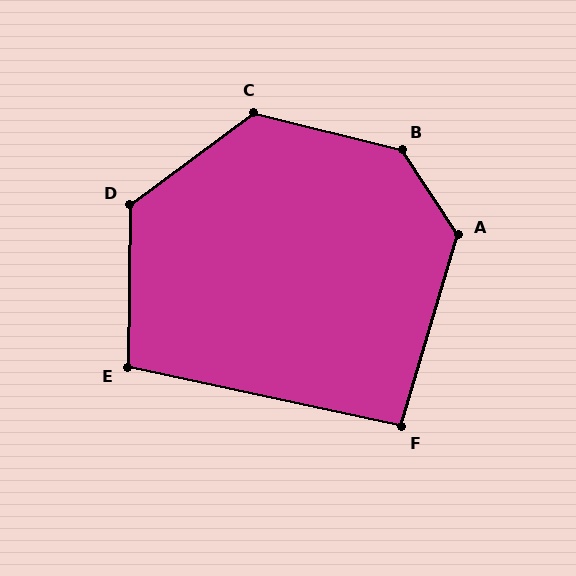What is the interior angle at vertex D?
Approximately 127 degrees (obtuse).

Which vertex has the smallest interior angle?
F, at approximately 94 degrees.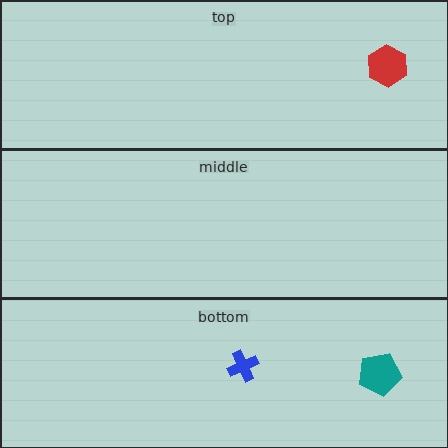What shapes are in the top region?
The red hexagon.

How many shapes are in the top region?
1.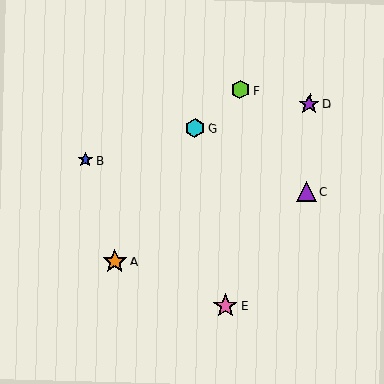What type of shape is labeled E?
Shape E is a pink star.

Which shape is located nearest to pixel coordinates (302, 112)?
The purple star (labeled D) at (309, 104) is nearest to that location.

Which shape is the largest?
The pink star (labeled E) is the largest.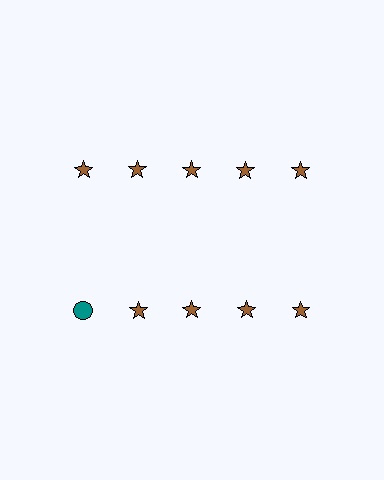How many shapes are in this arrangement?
There are 10 shapes arranged in a grid pattern.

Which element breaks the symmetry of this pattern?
The teal circle in the second row, leftmost column breaks the symmetry. All other shapes are brown stars.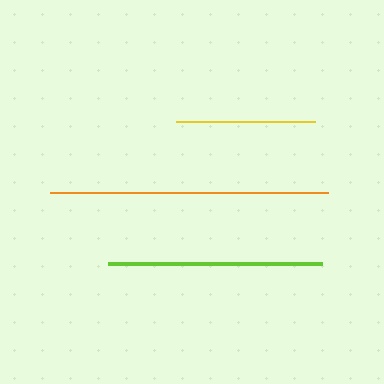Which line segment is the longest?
The orange line is the longest at approximately 278 pixels.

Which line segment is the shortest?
The yellow line is the shortest at approximately 139 pixels.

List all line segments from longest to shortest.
From longest to shortest: orange, lime, yellow.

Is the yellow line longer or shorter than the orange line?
The orange line is longer than the yellow line.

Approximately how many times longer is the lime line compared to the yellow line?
The lime line is approximately 1.5 times the length of the yellow line.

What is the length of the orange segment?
The orange segment is approximately 278 pixels long.